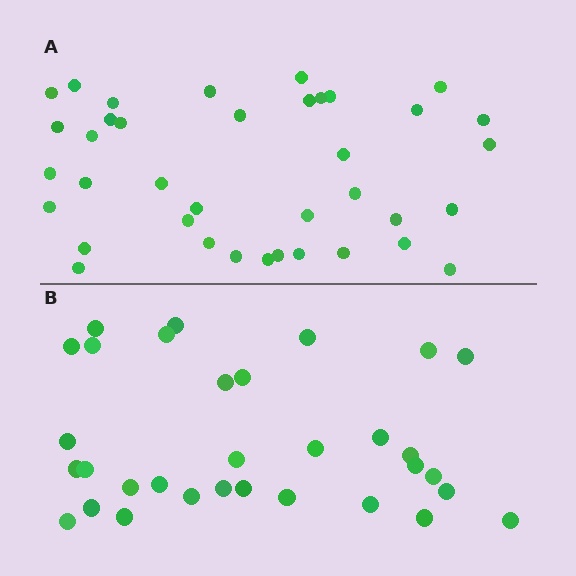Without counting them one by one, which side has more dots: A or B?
Region A (the top region) has more dots.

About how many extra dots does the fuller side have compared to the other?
Region A has about 6 more dots than region B.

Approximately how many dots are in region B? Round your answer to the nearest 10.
About 30 dots. (The exact count is 32, which rounds to 30.)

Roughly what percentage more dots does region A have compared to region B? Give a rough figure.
About 20% more.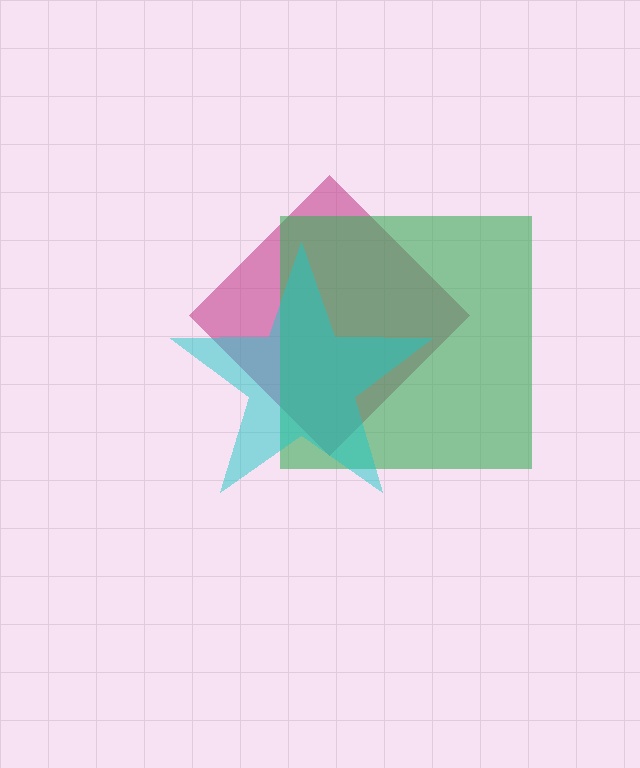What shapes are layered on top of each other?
The layered shapes are: a magenta diamond, a green square, a cyan star.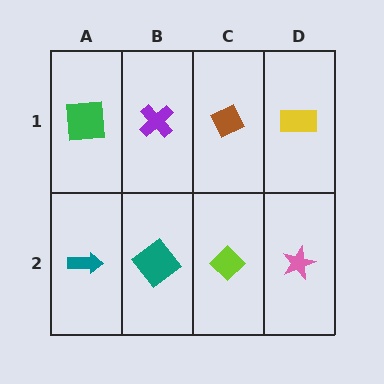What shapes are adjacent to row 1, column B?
A teal diamond (row 2, column B), a green square (row 1, column A), a brown diamond (row 1, column C).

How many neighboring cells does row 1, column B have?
3.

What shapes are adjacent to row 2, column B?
A purple cross (row 1, column B), a teal arrow (row 2, column A), a lime diamond (row 2, column C).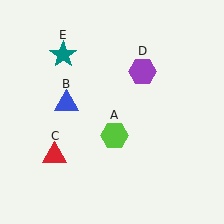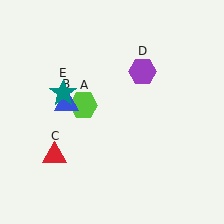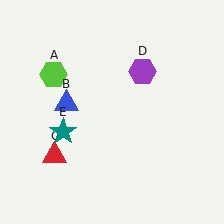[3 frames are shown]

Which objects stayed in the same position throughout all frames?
Blue triangle (object B) and red triangle (object C) and purple hexagon (object D) remained stationary.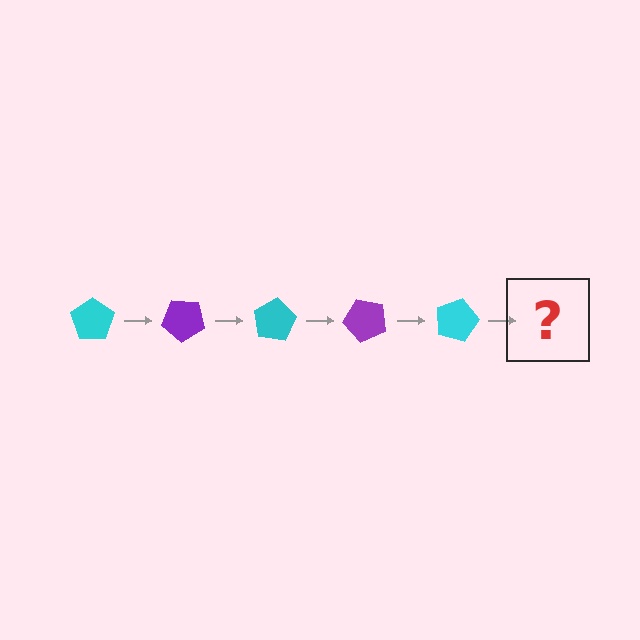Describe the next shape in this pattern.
It should be a purple pentagon, rotated 200 degrees from the start.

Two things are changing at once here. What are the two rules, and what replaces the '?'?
The two rules are that it rotates 40 degrees each step and the color cycles through cyan and purple. The '?' should be a purple pentagon, rotated 200 degrees from the start.